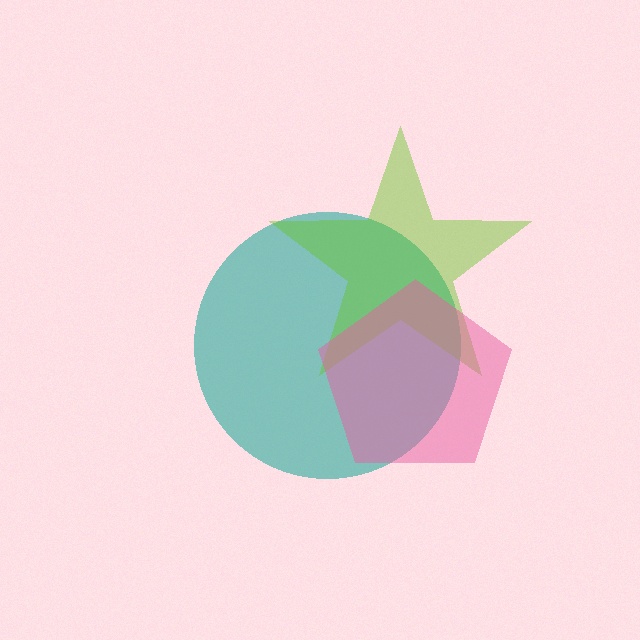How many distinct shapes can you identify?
There are 3 distinct shapes: a teal circle, a lime star, a pink pentagon.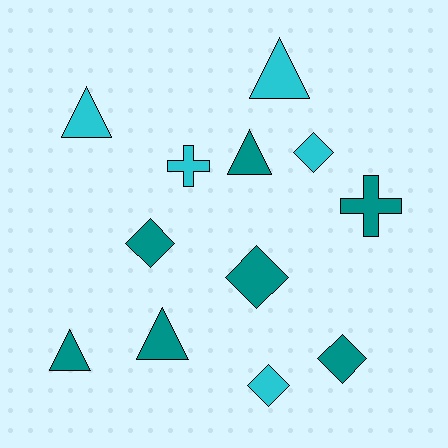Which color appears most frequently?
Teal, with 7 objects.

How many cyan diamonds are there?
There are 2 cyan diamonds.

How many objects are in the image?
There are 12 objects.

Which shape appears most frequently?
Diamond, with 5 objects.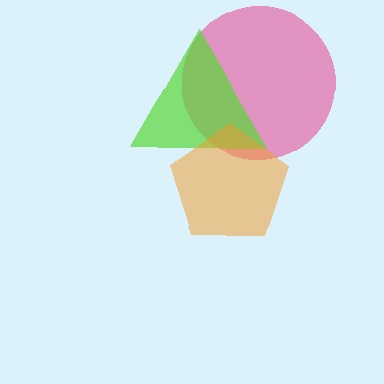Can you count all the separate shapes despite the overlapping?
Yes, there are 3 separate shapes.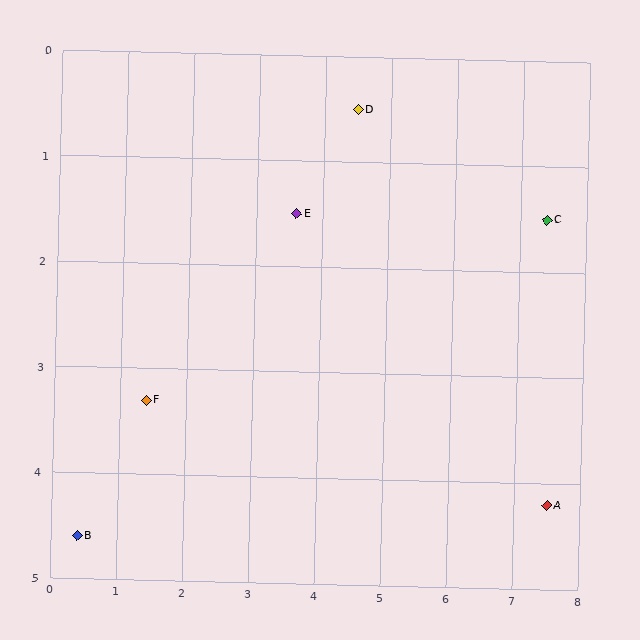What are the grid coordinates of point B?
Point B is at approximately (0.4, 4.6).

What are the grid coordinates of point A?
Point A is at approximately (7.5, 4.2).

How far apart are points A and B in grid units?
Points A and B are about 7.1 grid units apart.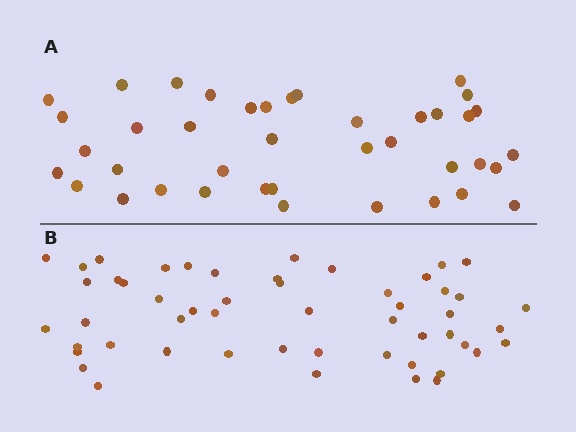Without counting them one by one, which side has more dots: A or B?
Region B (the bottom region) has more dots.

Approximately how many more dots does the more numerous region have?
Region B has roughly 12 or so more dots than region A.